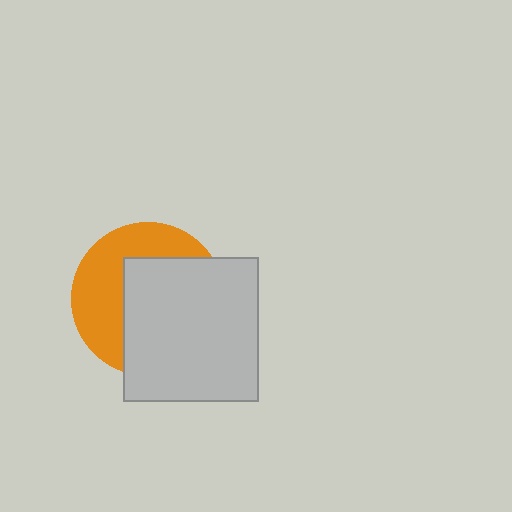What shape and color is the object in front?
The object in front is a light gray rectangle.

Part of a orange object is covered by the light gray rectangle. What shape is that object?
It is a circle.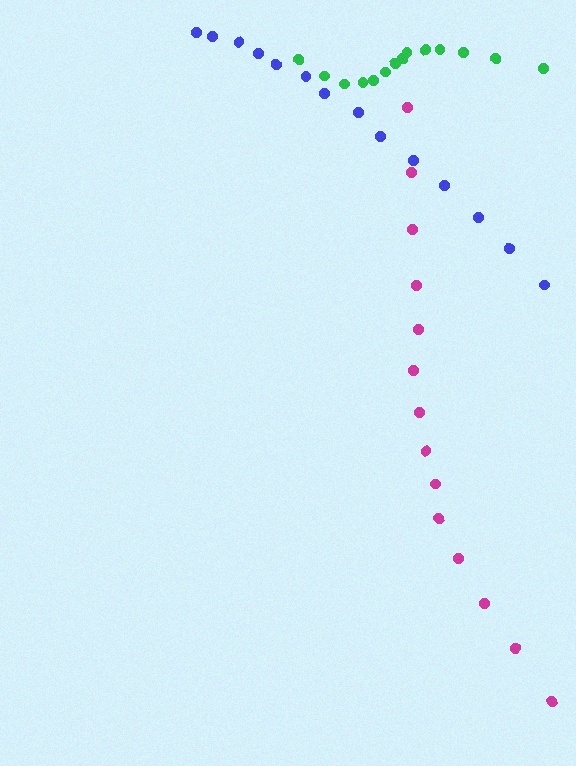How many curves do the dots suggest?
There are 3 distinct paths.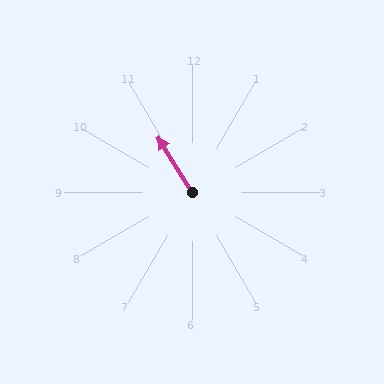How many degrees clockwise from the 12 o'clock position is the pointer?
Approximately 328 degrees.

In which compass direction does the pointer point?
Northwest.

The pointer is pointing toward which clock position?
Roughly 11 o'clock.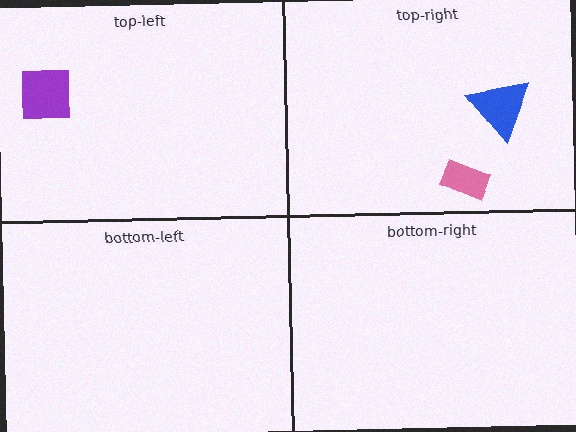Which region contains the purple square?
The top-left region.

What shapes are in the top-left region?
The purple square.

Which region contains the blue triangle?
The top-right region.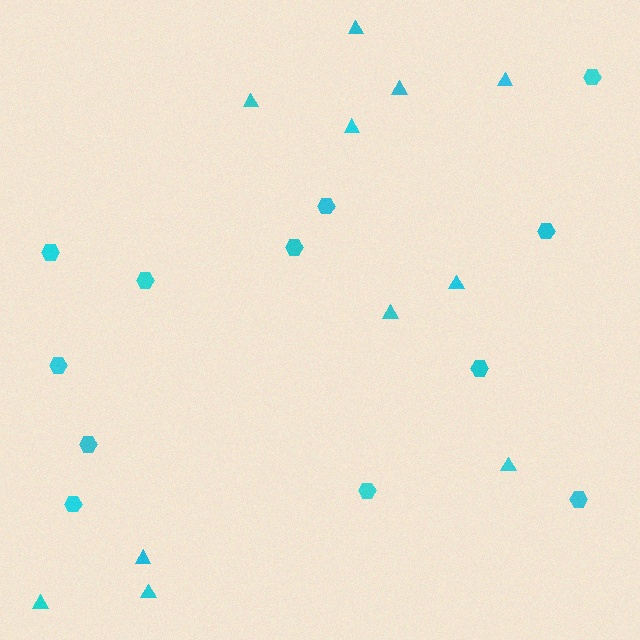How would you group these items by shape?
There are 2 groups: one group of hexagons (12) and one group of triangles (11).